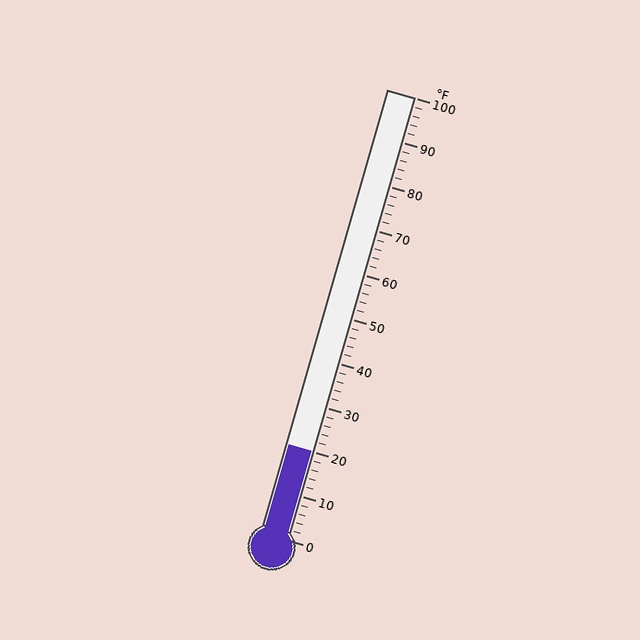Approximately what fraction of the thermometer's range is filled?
The thermometer is filled to approximately 20% of its range.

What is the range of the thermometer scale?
The thermometer scale ranges from 0°F to 100°F.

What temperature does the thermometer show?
The thermometer shows approximately 20°F.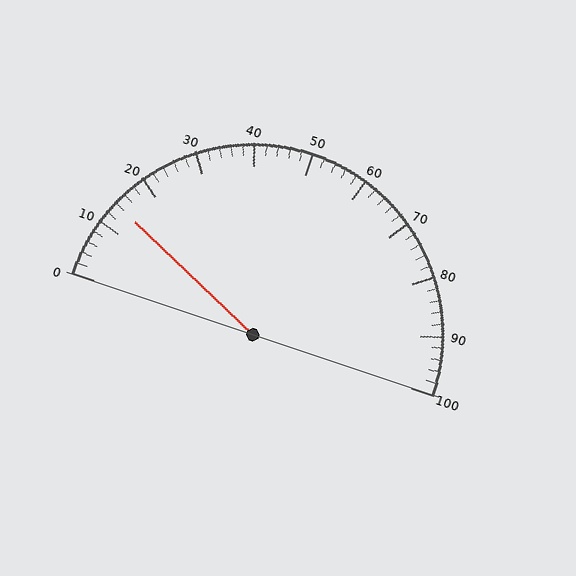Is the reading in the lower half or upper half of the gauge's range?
The reading is in the lower half of the range (0 to 100).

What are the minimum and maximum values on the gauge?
The gauge ranges from 0 to 100.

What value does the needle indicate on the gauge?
The needle indicates approximately 14.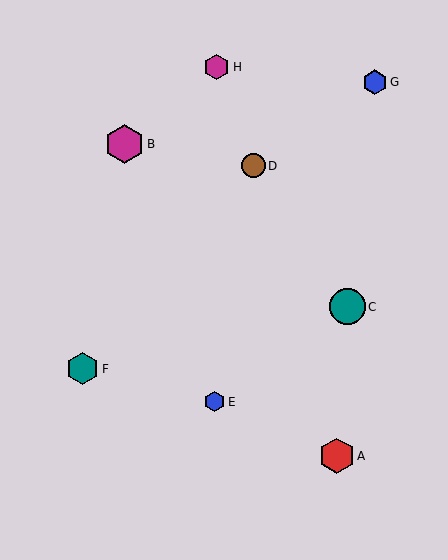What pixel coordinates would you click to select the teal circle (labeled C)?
Click at (348, 307) to select the teal circle C.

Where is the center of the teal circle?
The center of the teal circle is at (348, 307).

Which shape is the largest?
The magenta hexagon (labeled B) is the largest.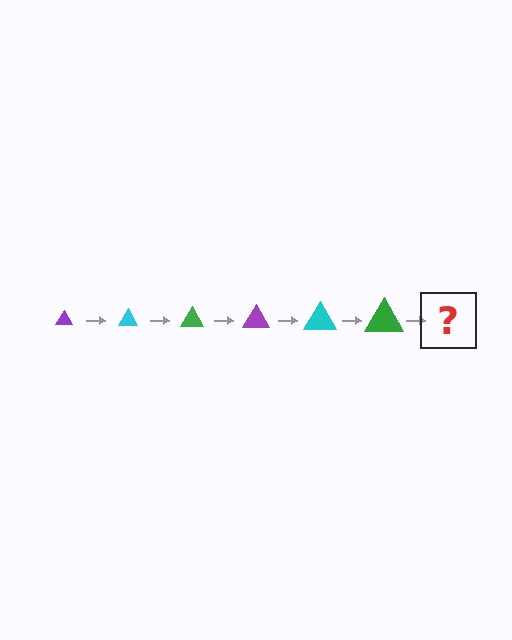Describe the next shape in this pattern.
It should be a purple triangle, larger than the previous one.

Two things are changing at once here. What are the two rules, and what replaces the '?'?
The two rules are that the triangle grows larger each step and the color cycles through purple, cyan, and green. The '?' should be a purple triangle, larger than the previous one.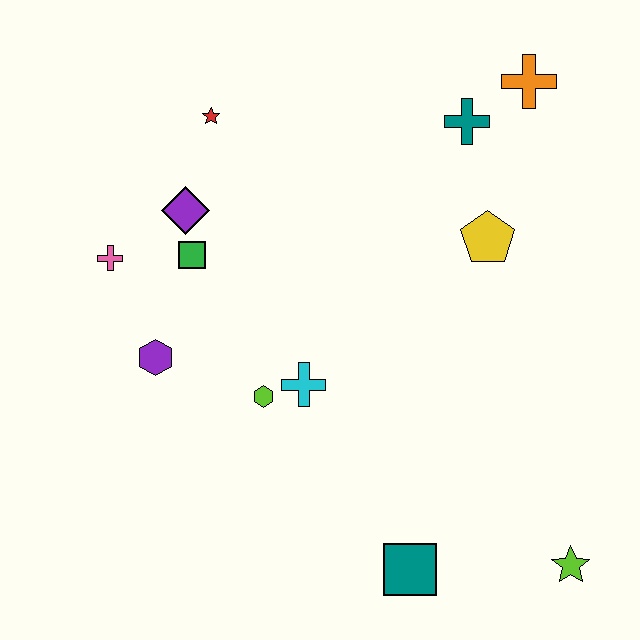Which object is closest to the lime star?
The teal square is closest to the lime star.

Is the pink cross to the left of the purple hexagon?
Yes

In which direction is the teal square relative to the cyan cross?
The teal square is below the cyan cross.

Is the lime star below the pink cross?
Yes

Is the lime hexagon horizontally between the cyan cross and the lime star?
No